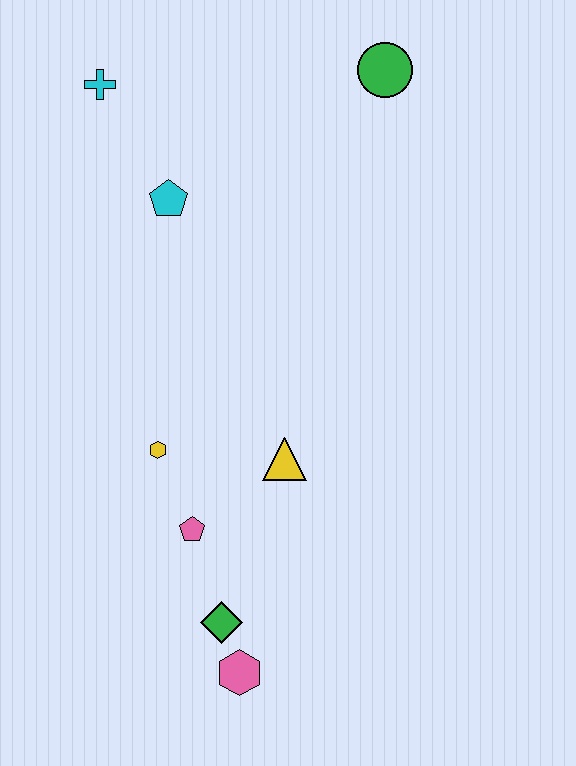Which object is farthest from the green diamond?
The green circle is farthest from the green diamond.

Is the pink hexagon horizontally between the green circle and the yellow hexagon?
Yes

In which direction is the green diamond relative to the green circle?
The green diamond is below the green circle.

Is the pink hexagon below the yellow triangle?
Yes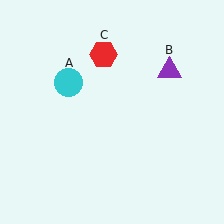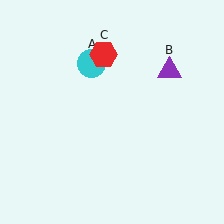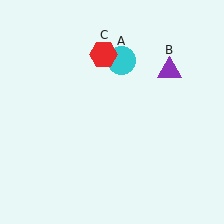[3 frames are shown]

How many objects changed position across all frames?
1 object changed position: cyan circle (object A).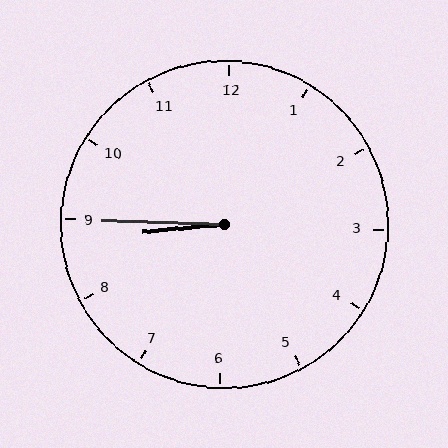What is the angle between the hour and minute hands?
Approximately 8 degrees.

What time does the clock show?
8:45.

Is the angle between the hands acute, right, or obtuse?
It is acute.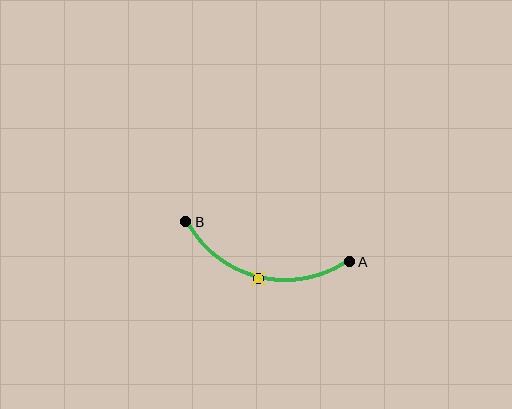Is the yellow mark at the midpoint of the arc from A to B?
Yes. The yellow mark lies on the arc at equal arc-length from both A and B — it is the arc midpoint.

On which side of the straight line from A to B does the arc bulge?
The arc bulges below the straight line connecting A and B.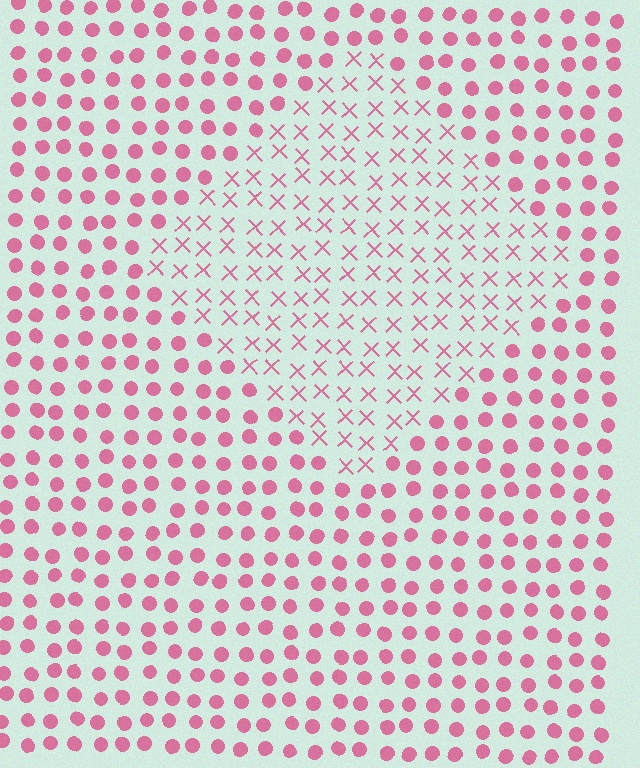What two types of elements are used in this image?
The image uses X marks inside the diamond region and circles outside it.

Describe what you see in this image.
The image is filled with small pink elements arranged in a uniform grid. A diamond-shaped region contains X marks, while the surrounding area contains circles. The boundary is defined purely by the change in element shape.